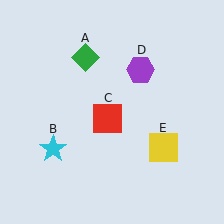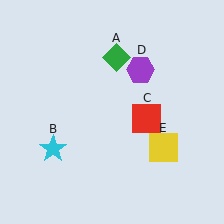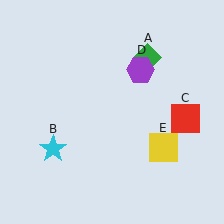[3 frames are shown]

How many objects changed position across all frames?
2 objects changed position: green diamond (object A), red square (object C).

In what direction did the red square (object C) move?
The red square (object C) moved right.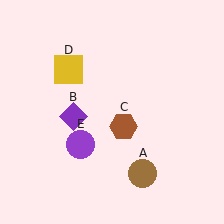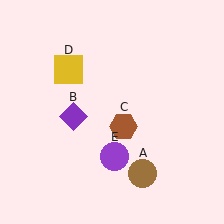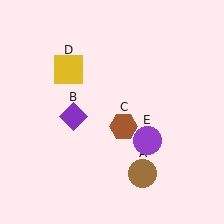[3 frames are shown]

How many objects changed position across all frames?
1 object changed position: purple circle (object E).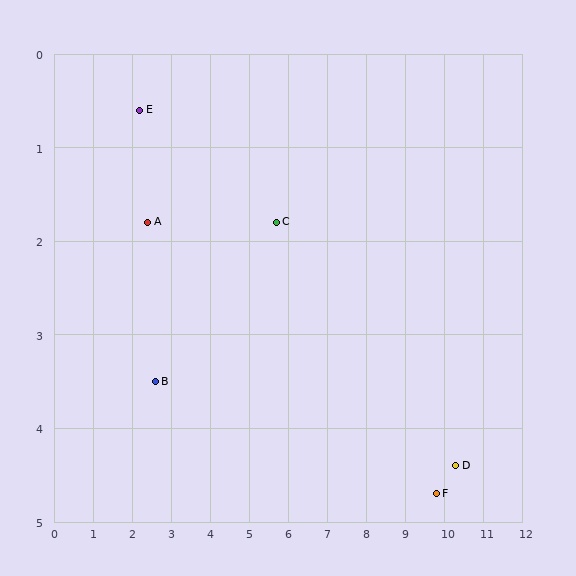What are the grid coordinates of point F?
Point F is at approximately (9.8, 4.7).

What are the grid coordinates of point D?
Point D is at approximately (10.3, 4.4).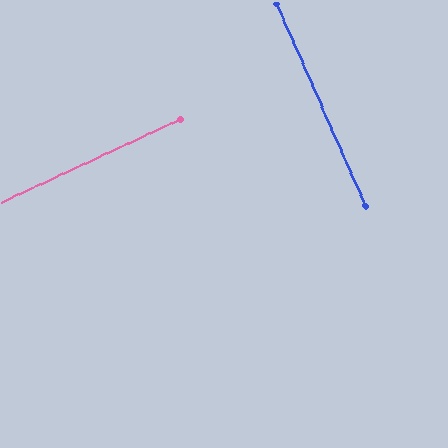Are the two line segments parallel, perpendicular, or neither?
Perpendicular — they meet at approximately 89°.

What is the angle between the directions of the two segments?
Approximately 89 degrees.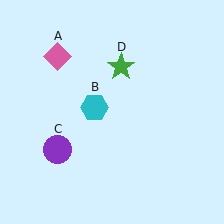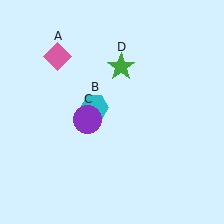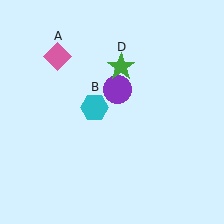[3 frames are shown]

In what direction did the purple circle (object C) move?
The purple circle (object C) moved up and to the right.